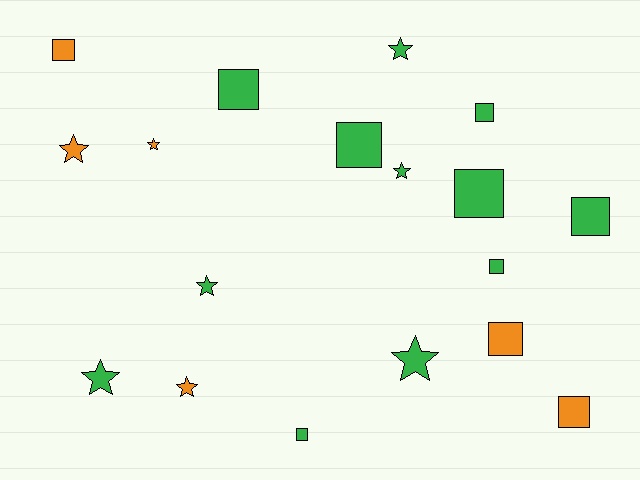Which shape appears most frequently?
Square, with 10 objects.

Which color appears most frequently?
Green, with 12 objects.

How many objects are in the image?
There are 18 objects.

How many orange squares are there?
There are 3 orange squares.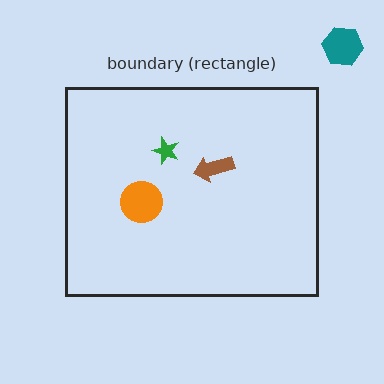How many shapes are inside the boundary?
3 inside, 1 outside.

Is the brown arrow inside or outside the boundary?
Inside.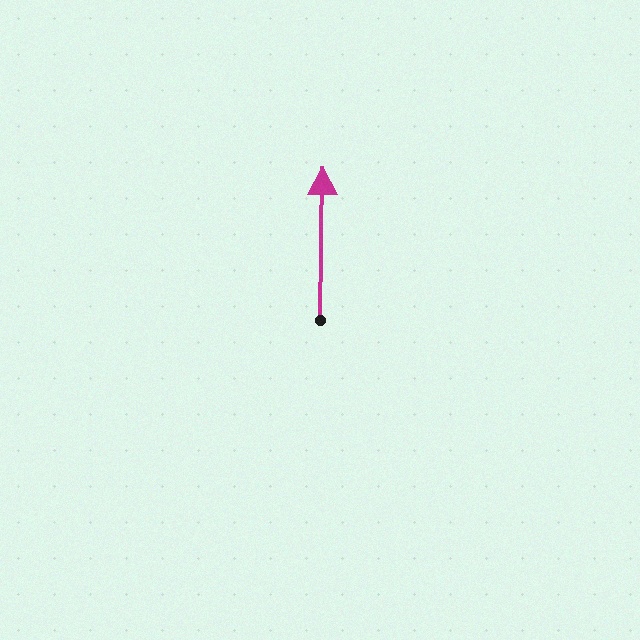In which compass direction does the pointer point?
North.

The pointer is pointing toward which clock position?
Roughly 12 o'clock.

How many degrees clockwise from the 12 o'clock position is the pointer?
Approximately 1 degrees.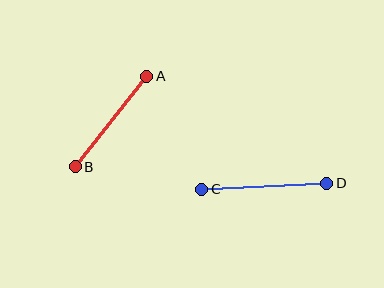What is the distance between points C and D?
The distance is approximately 125 pixels.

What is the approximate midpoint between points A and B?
The midpoint is at approximately (111, 122) pixels.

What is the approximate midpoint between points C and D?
The midpoint is at approximately (264, 186) pixels.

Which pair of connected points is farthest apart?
Points C and D are farthest apart.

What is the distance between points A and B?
The distance is approximately 115 pixels.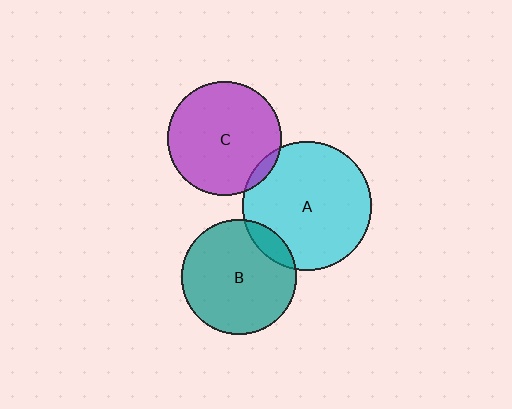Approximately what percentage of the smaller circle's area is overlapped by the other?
Approximately 5%.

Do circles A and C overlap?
Yes.